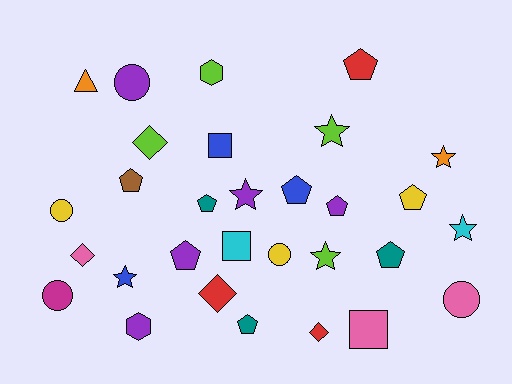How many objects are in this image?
There are 30 objects.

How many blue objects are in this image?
There are 3 blue objects.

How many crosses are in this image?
There are no crosses.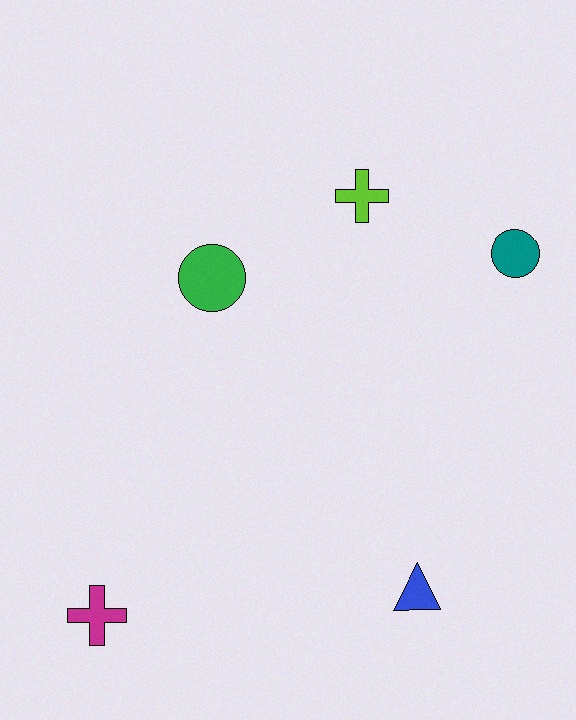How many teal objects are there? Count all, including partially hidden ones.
There is 1 teal object.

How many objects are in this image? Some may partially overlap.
There are 5 objects.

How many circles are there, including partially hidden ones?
There are 2 circles.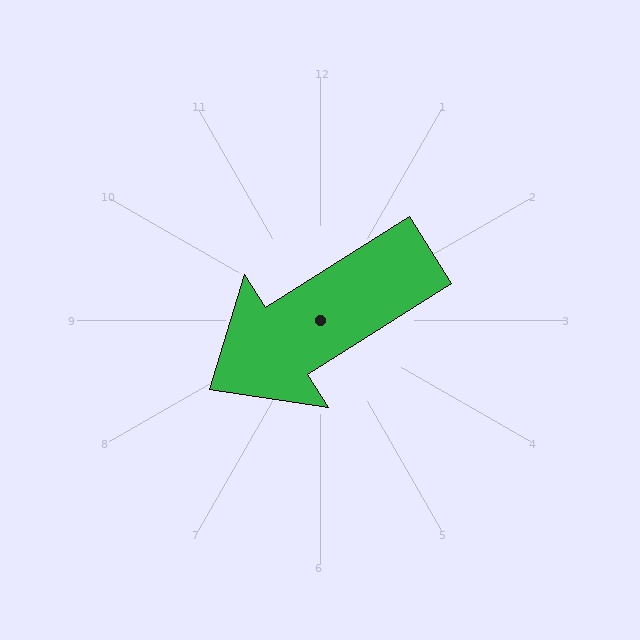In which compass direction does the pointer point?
Southwest.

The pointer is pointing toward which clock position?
Roughly 8 o'clock.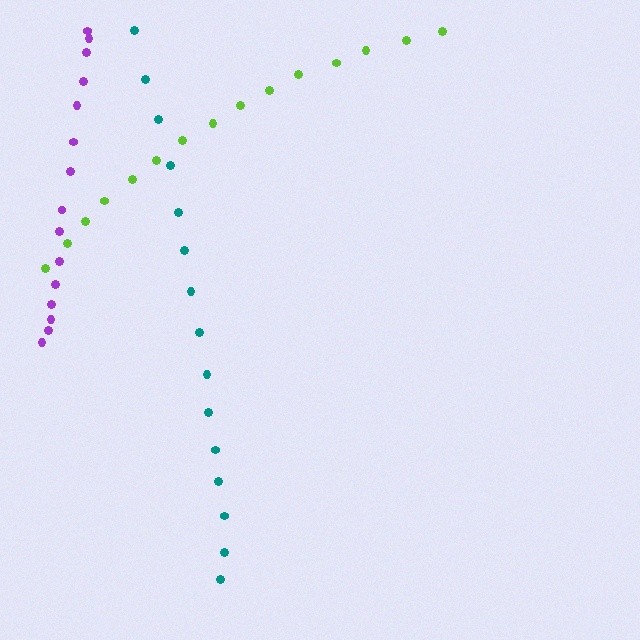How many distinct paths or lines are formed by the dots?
There are 3 distinct paths.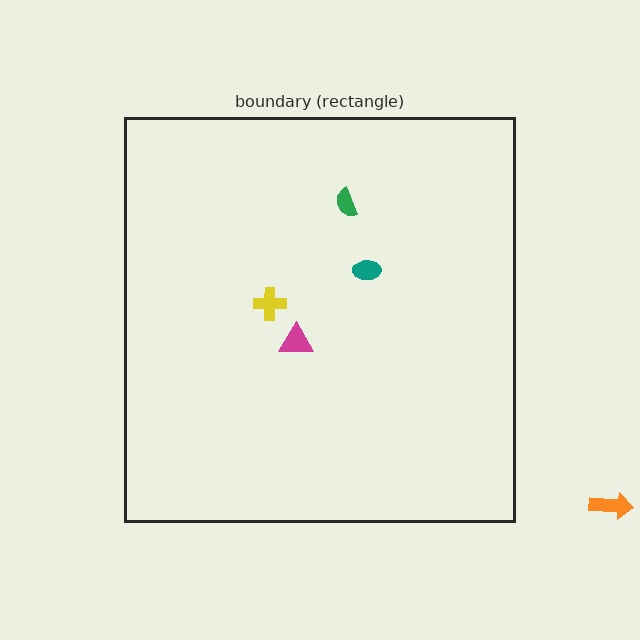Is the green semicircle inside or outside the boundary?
Inside.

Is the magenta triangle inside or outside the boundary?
Inside.